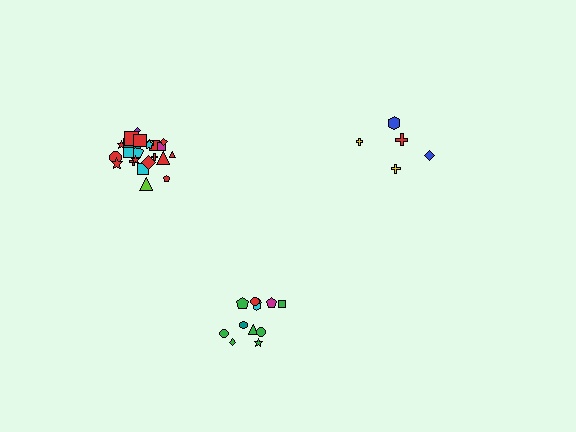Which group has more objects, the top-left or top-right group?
The top-left group.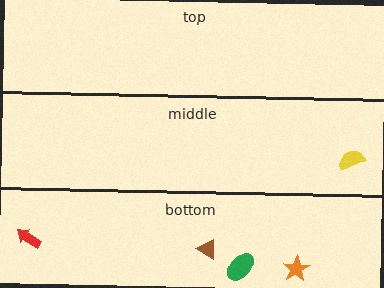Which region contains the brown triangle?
The bottom region.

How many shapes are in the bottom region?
4.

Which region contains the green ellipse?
The bottom region.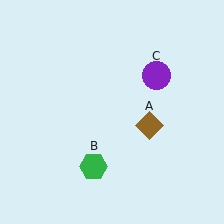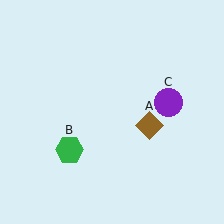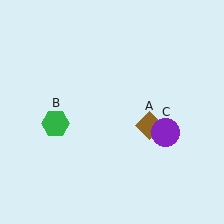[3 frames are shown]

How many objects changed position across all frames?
2 objects changed position: green hexagon (object B), purple circle (object C).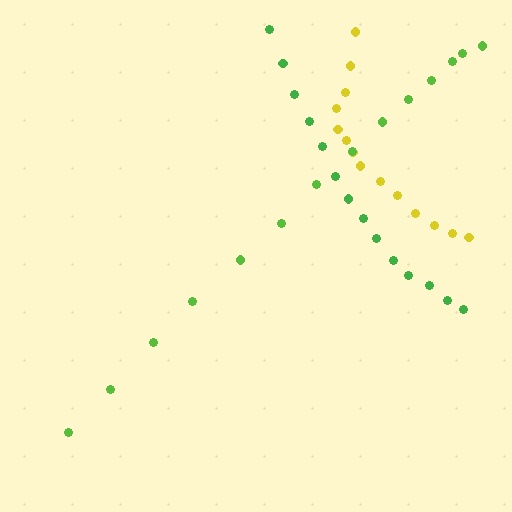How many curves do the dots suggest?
There are 3 distinct paths.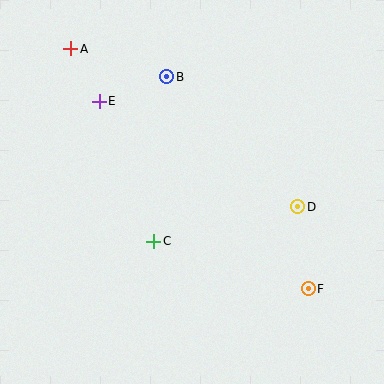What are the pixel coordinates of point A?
Point A is at (71, 49).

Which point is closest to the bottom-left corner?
Point C is closest to the bottom-left corner.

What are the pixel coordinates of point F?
Point F is at (308, 289).